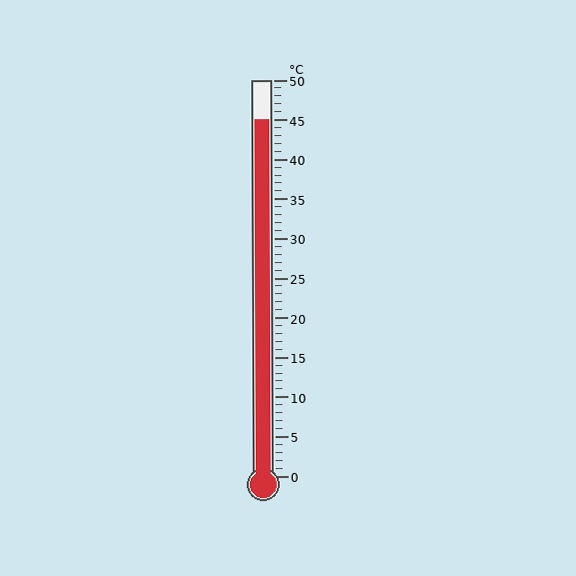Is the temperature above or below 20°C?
The temperature is above 20°C.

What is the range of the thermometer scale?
The thermometer scale ranges from 0°C to 50°C.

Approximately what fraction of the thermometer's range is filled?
The thermometer is filled to approximately 90% of its range.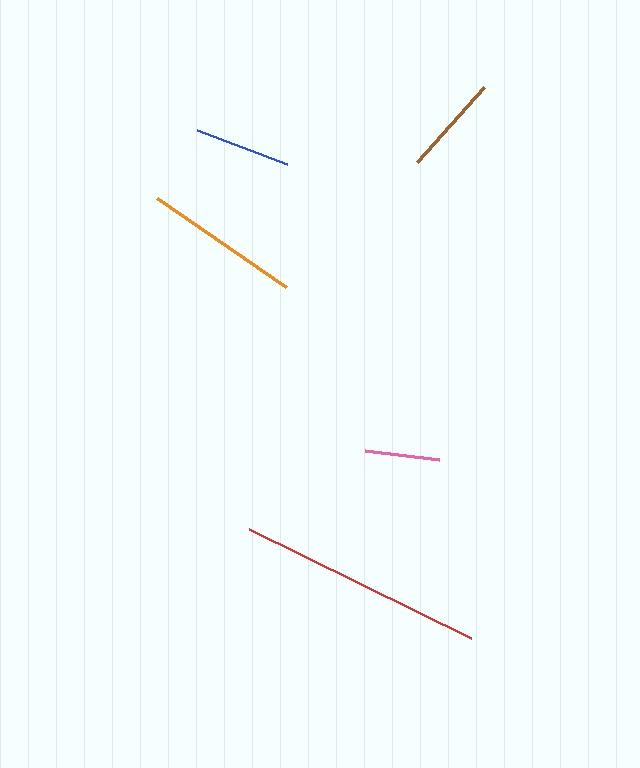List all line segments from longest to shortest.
From longest to shortest: red, orange, brown, blue, pink.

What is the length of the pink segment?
The pink segment is approximately 74 pixels long.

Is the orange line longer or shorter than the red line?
The red line is longer than the orange line.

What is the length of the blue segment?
The blue segment is approximately 97 pixels long.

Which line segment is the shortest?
The pink line is the shortest at approximately 74 pixels.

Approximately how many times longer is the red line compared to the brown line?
The red line is approximately 2.5 times the length of the brown line.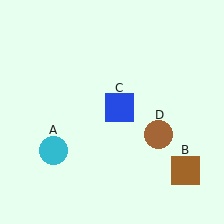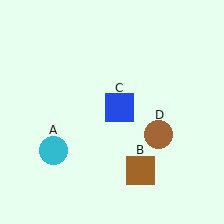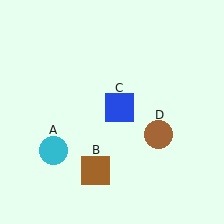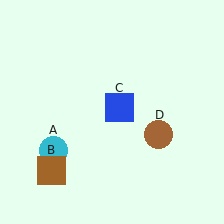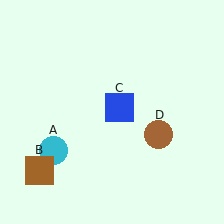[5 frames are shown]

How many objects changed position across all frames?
1 object changed position: brown square (object B).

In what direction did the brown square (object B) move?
The brown square (object B) moved left.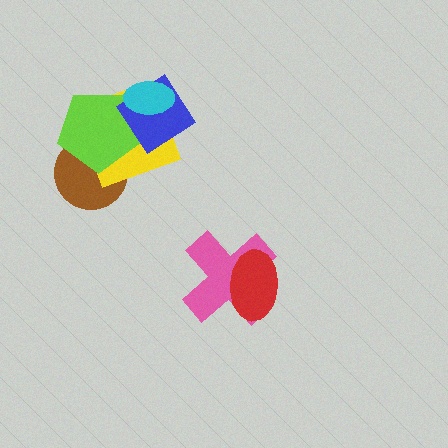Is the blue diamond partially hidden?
Yes, it is partially covered by another shape.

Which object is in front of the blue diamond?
The cyan ellipse is in front of the blue diamond.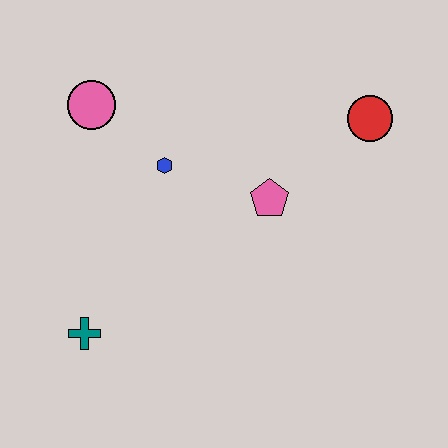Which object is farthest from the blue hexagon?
The red circle is farthest from the blue hexagon.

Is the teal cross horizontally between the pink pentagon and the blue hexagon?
No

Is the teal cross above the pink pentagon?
No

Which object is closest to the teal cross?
The blue hexagon is closest to the teal cross.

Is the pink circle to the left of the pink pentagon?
Yes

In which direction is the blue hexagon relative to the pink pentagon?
The blue hexagon is to the left of the pink pentagon.